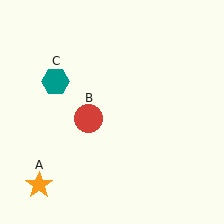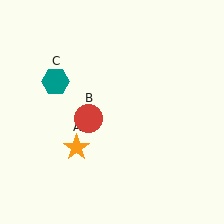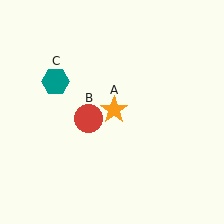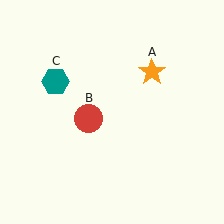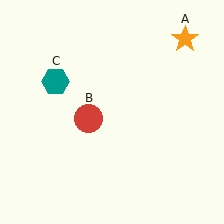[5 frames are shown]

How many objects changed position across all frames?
1 object changed position: orange star (object A).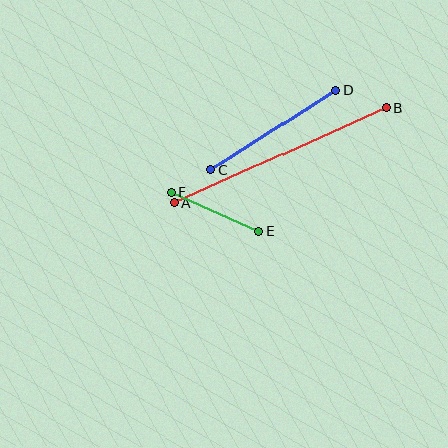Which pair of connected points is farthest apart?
Points A and B are farthest apart.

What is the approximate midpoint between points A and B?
The midpoint is at approximately (281, 155) pixels.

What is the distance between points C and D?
The distance is approximately 148 pixels.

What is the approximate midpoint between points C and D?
The midpoint is at approximately (274, 130) pixels.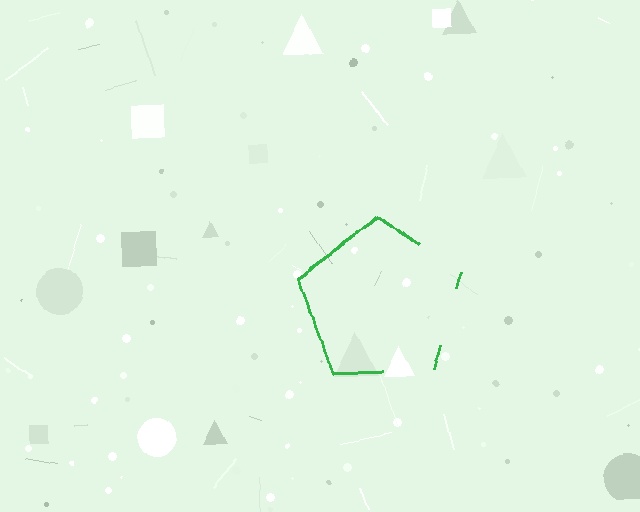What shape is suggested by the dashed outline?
The dashed outline suggests a pentagon.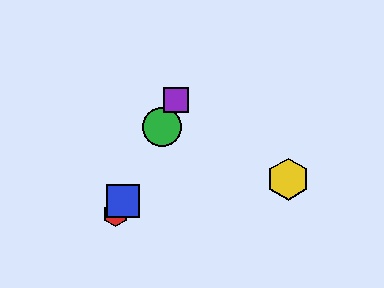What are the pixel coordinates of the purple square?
The purple square is at (176, 100).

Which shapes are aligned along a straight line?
The red hexagon, the blue square, the green circle, the purple square are aligned along a straight line.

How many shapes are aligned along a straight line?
4 shapes (the red hexagon, the blue square, the green circle, the purple square) are aligned along a straight line.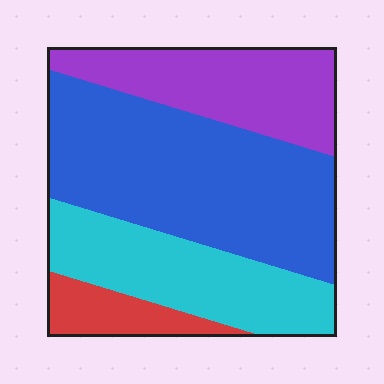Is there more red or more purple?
Purple.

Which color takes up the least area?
Red, at roughly 10%.